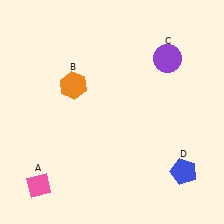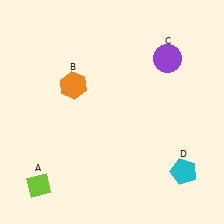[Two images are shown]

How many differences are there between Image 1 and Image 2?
There are 2 differences between the two images.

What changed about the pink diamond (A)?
In Image 1, A is pink. In Image 2, it changed to lime.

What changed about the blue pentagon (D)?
In Image 1, D is blue. In Image 2, it changed to cyan.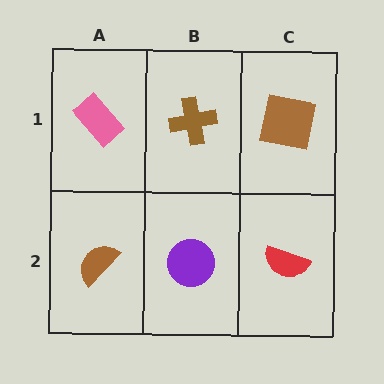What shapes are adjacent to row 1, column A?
A brown semicircle (row 2, column A), a brown cross (row 1, column B).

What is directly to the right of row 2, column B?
A red semicircle.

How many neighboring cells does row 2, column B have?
3.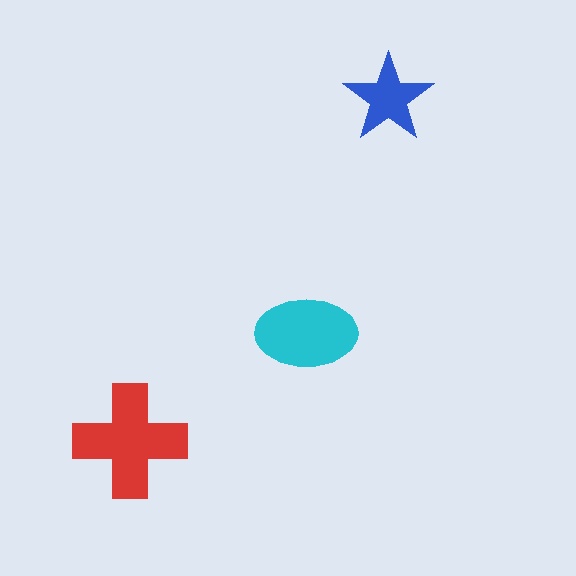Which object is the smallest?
The blue star.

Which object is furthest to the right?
The blue star is rightmost.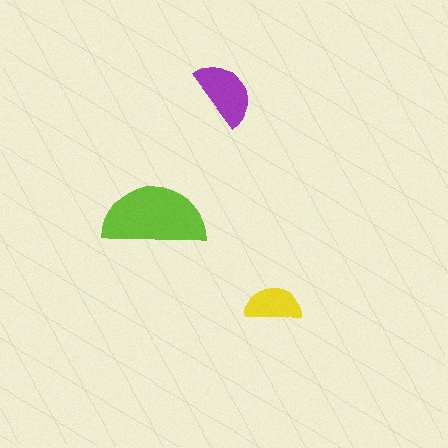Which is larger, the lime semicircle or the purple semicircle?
The lime one.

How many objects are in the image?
There are 3 objects in the image.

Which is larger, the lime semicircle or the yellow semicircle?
The lime one.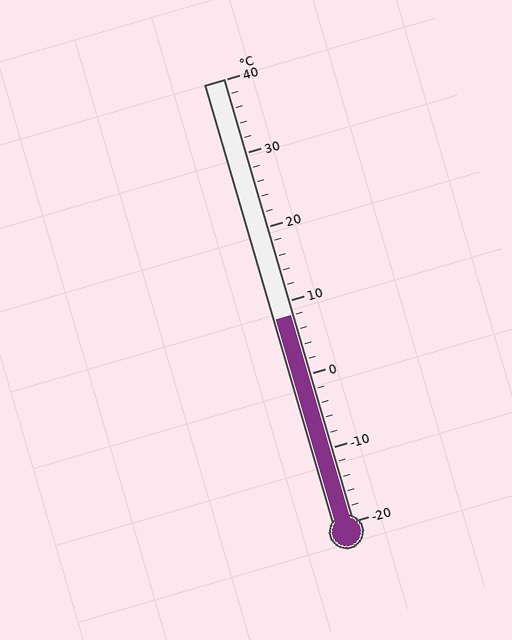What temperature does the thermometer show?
The thermometer shows approximately 8°C.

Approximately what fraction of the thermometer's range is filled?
The thermometer is filled to approximately 45% of its range.